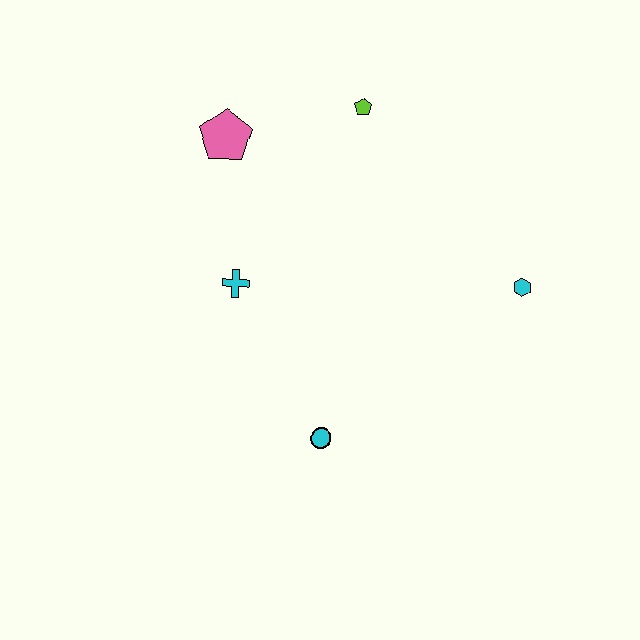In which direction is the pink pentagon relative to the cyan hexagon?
The pink pentagon is to the left of the cyan hexagon.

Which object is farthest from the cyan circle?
The lime pentagon is farthest from the cyan circle.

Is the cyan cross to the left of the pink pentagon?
No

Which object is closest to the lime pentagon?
The pink pentagon is closest to the lime pentagon.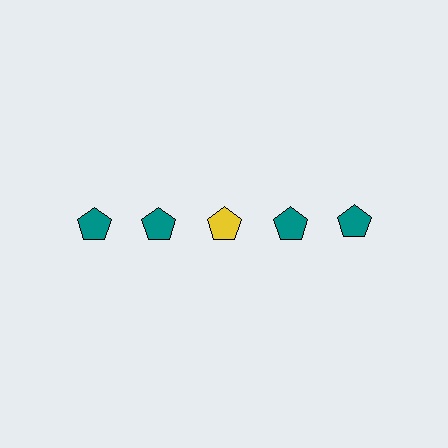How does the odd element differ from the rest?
It has a different color: yellow instead of teal.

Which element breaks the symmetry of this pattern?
The yellow pentagon in the top row, center column breaks the symmetry. All other shapes are teal pentagons.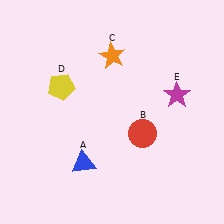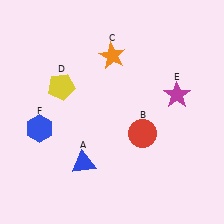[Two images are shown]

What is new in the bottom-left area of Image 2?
A blue hexagon (F) was added in the bottom-left area of Image 2.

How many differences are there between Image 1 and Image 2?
There is 1 difference between the two images.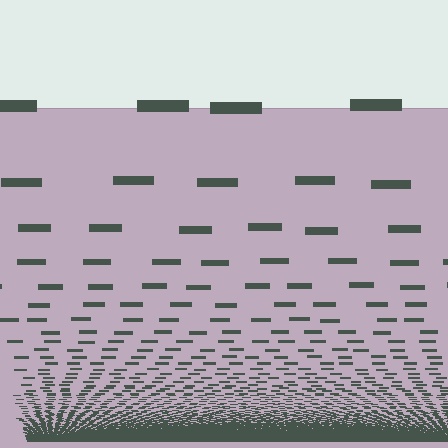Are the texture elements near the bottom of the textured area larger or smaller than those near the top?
Smaller. The gradient is inverted — elements near the bottom are smaller and denser.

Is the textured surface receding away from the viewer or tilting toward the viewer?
The surface appears to tilt toward the viewer. Texture elements get larger and sparser toward the top.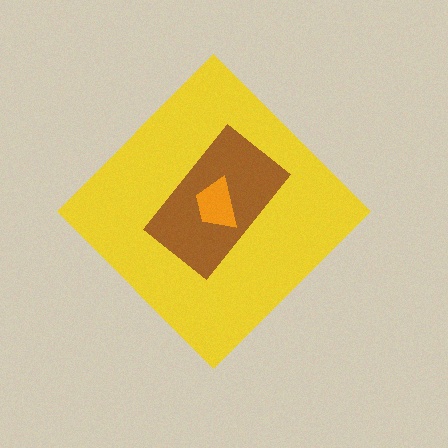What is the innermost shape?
The orange trapezoid.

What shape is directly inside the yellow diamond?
The brown rectangle.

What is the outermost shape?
The yellow diamond.